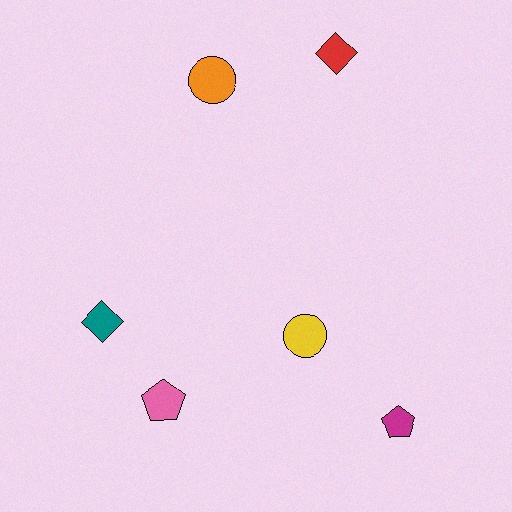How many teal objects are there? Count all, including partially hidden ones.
There is 1 teal object.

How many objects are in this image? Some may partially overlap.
There are 6 objects.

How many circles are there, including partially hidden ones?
There are 2 circles.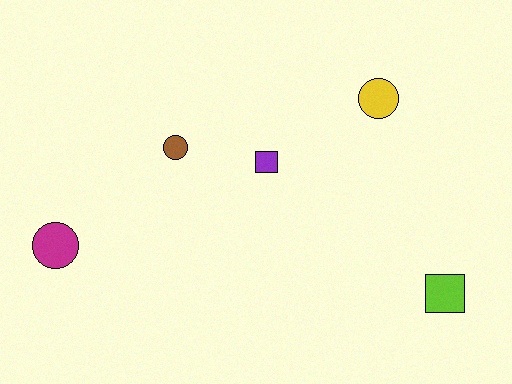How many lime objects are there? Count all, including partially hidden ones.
There is 1 lime object.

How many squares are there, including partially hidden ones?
There are 2 squares.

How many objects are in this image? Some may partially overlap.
There are 5 objects.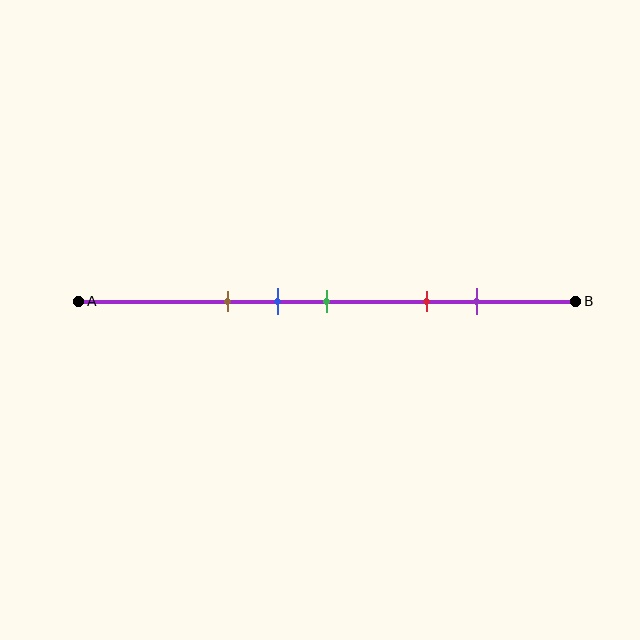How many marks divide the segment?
There are 5 marks dividing the segment.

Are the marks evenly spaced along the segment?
No, the marks are not evenly spaced.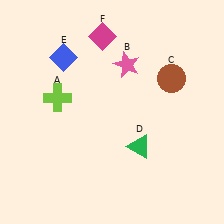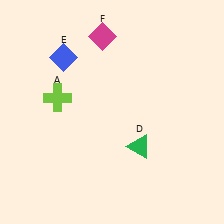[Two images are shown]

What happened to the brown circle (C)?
The brown circle (C) was removed in Image 2. It was in the top-right area of Image 1.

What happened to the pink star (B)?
The pink star (B) was removed in Image 2. It was in the top-right area of Image 1.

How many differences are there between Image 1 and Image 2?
There are 2 differences between the two images.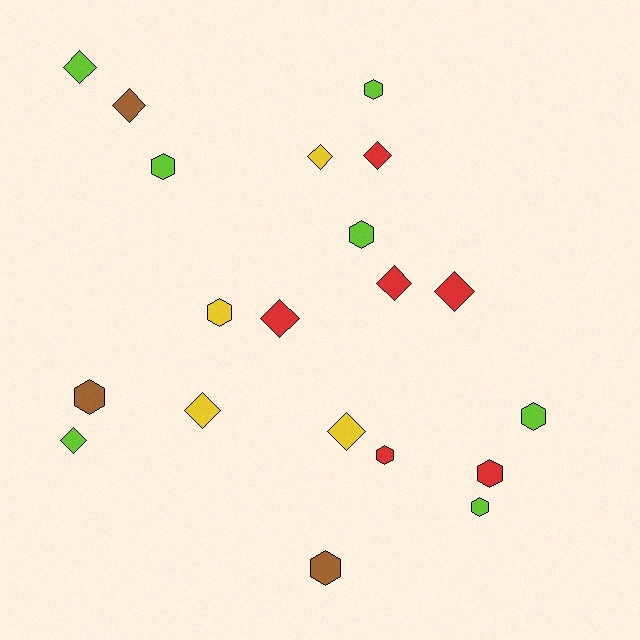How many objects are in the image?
There are 20 objects.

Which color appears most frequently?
Lime, with 7 objects.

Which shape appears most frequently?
Diamond, with 10 objects.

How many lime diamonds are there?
There are 2 lime diamonds.